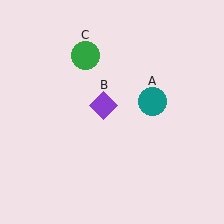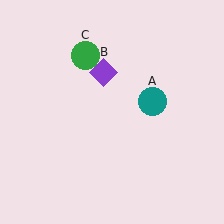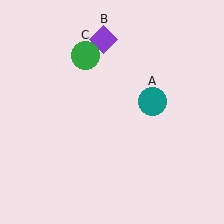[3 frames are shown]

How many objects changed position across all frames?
1 object changed position: purple diamond (object B).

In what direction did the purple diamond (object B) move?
The purple diamond (object B) moved up.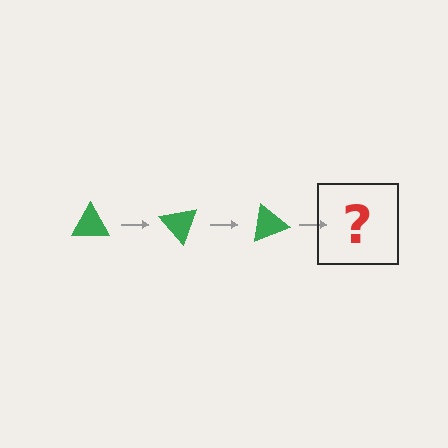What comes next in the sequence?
The next element should be a green triangle rotated 150 degrees.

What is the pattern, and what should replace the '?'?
The pattern is that the triangle rotates 50 degrees each step. The '?' should be a green triangle rotated 150 degrees.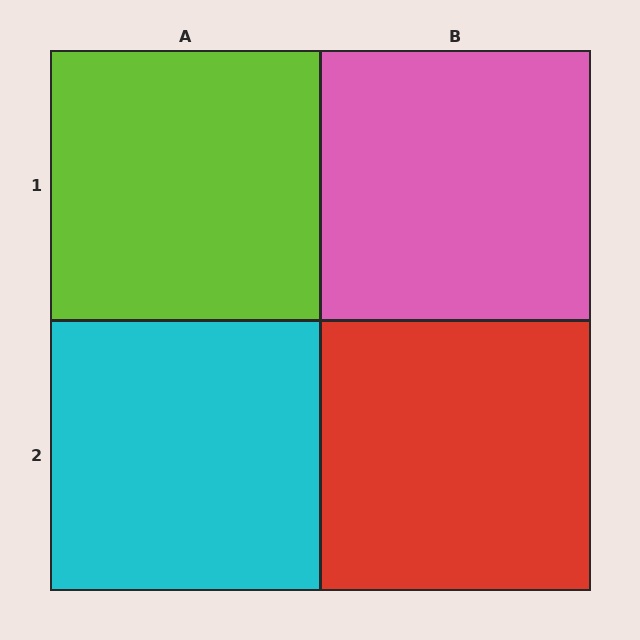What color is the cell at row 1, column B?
Pink.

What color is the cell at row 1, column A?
Lime.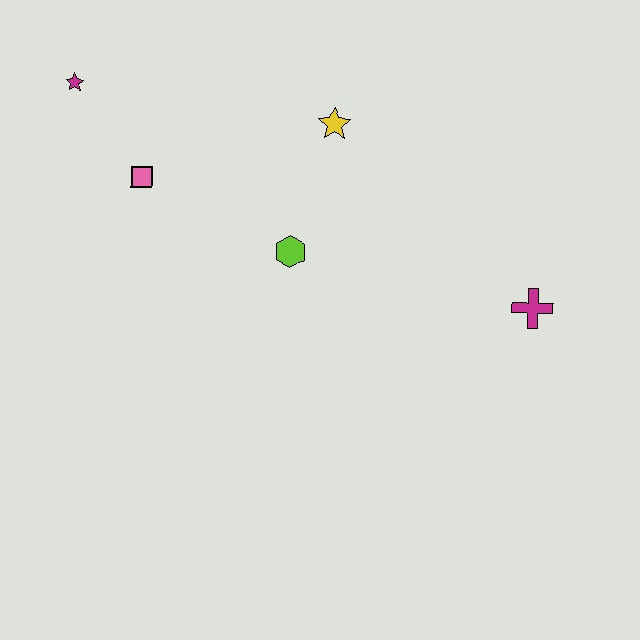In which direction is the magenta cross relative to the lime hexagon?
The magenta cross is to the right of the lime hexagon.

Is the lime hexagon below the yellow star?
Yes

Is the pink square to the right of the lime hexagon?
No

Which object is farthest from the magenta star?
The magenta cross is farthest from the magenta star.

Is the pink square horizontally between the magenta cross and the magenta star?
Yes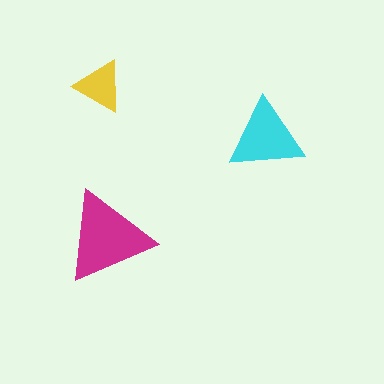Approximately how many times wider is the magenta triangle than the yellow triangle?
About 2 times wider.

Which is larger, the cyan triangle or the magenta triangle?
The magenta one.